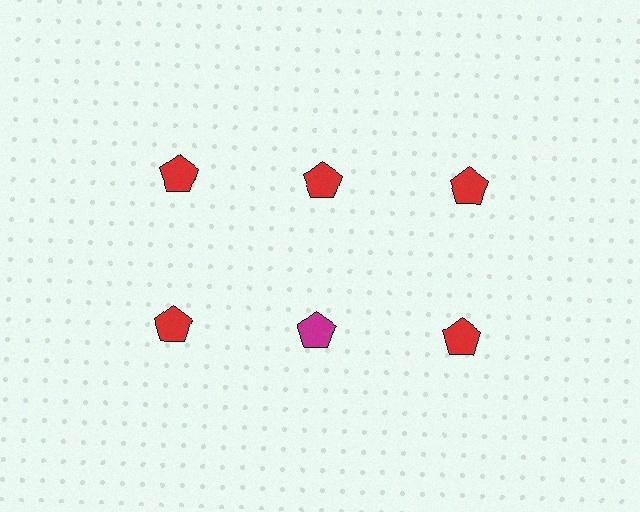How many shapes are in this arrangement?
There are 6 shapes arranged in a grid pattern.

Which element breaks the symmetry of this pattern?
The magenta pentagon in the second row, second from left column breaks the symmetry. All other shapes are red pentagons.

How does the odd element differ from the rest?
It has a different color: magenta instead of red.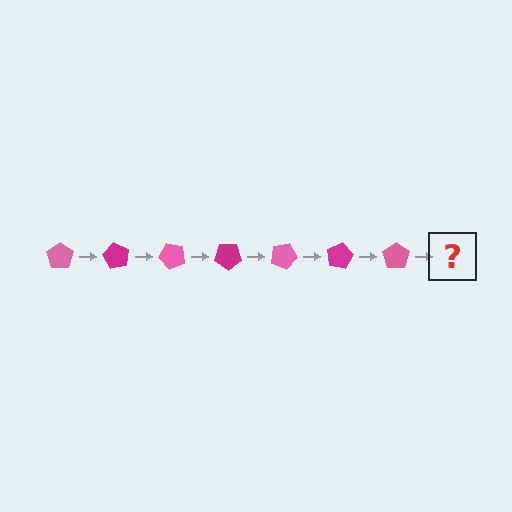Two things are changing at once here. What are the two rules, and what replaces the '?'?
The two rules are that it rotates 60 degrees each step and the color cycles through pink and magenta. The '?' should be a magenta pentagon, rotated 420 degrees from the start.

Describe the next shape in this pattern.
It should be a magenta pentagon, rotated 420 degrees from the start.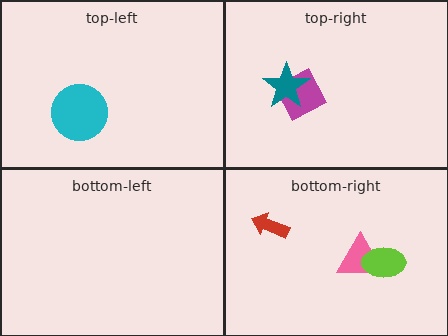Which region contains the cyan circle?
The top-left region.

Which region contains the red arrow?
The bottom-right region.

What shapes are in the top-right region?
The magenta diamond, the teal star.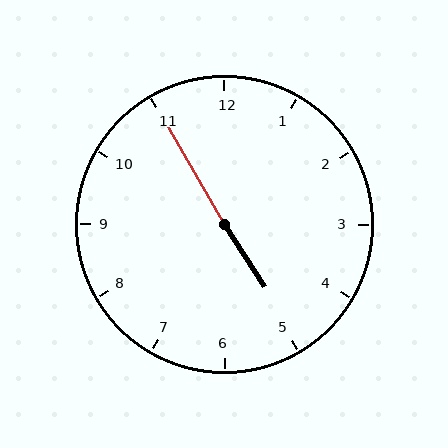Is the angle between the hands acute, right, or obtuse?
It is obtuse.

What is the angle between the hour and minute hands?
Approximately 178 degrees.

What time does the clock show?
4:55.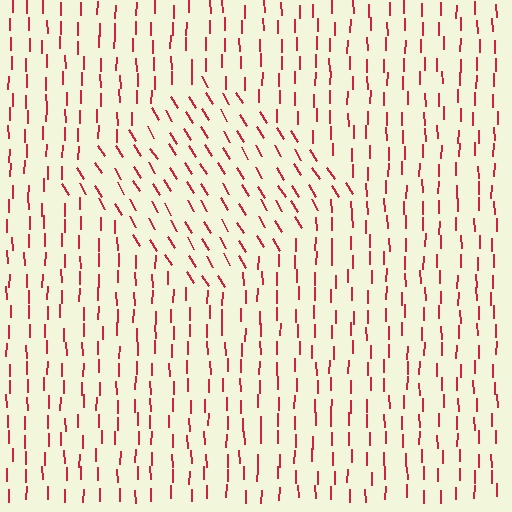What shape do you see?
I see a diamond.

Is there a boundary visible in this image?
Yes, there is a texture boundary formed by a change in line orientation.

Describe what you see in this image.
The image is filled with small red line segments. A diamond region in the image has lines oriented differently from the surrounding lines, creating a visible texture boundary.